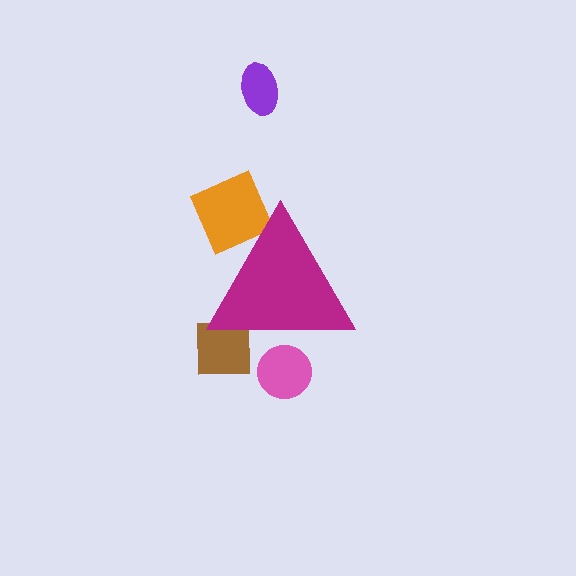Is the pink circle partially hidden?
Yes, the pink circle is partially hidden behind the magenta triangle.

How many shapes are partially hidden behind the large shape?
3 shapes are partially hidden.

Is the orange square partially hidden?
Yes, the orange square is partially hidden behind the magenta triangle.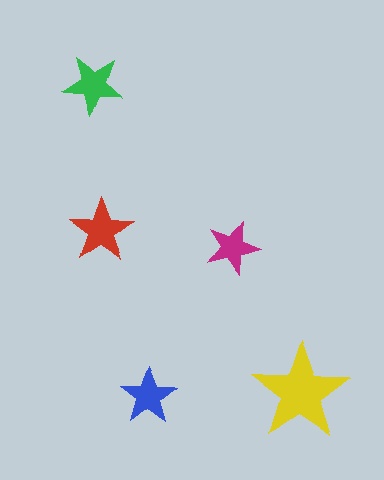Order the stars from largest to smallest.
the yellow one, the red one, the green one, the blue one, the magenta one.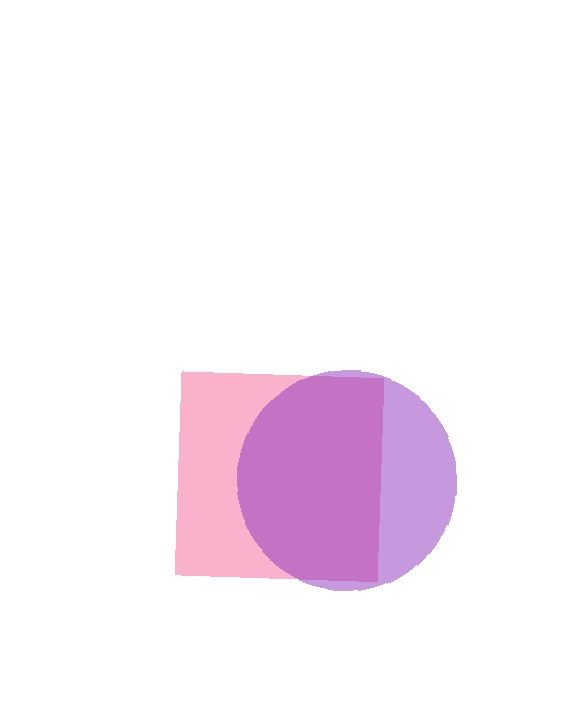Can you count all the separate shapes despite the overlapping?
Yes, there are 2 separate shapes.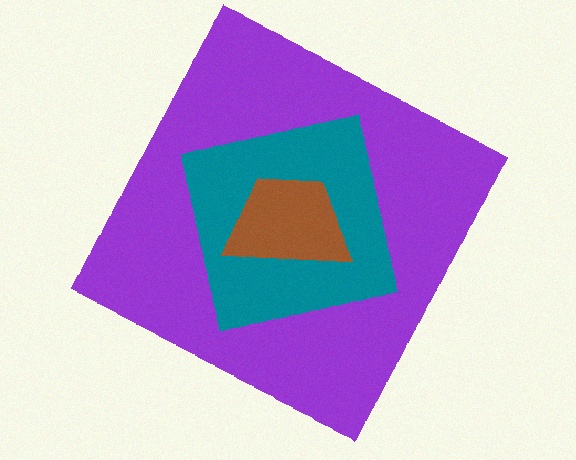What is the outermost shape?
The purple square.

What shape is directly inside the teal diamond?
The brown trapezoid.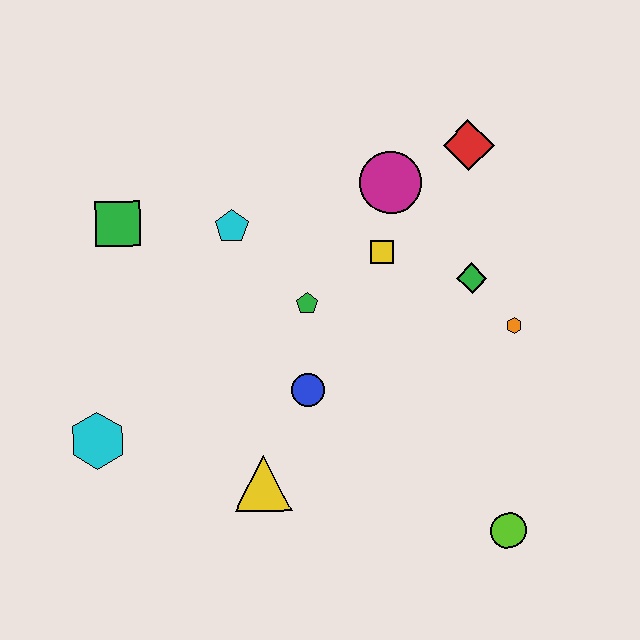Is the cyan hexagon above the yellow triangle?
Yes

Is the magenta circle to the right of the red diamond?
No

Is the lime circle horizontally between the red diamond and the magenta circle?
No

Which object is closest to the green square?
The cyan pentagon is closest to the green square.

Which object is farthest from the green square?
The lime circle is farthest from the green square.